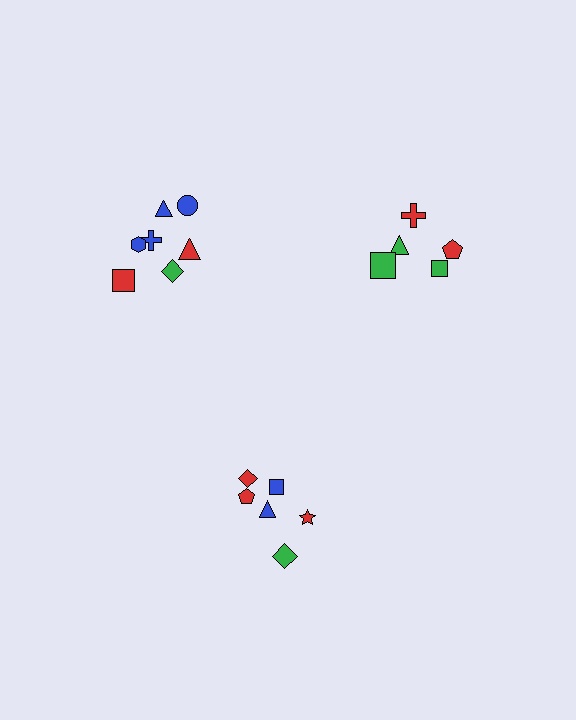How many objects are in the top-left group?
There are 7 objects.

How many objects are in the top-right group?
There are 5 objects.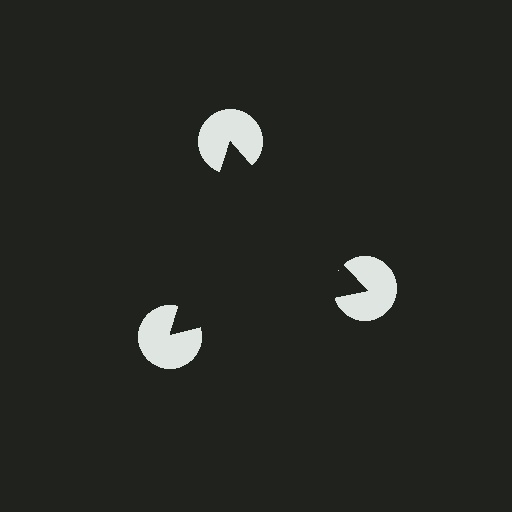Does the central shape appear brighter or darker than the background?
It typically appears slightly darker than the background, even though no actual brightness change is drawn.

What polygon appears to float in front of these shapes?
An illusory triangle — its edges are inferred from the aligned wedge cuts in the pac-man discs, not physically drawn.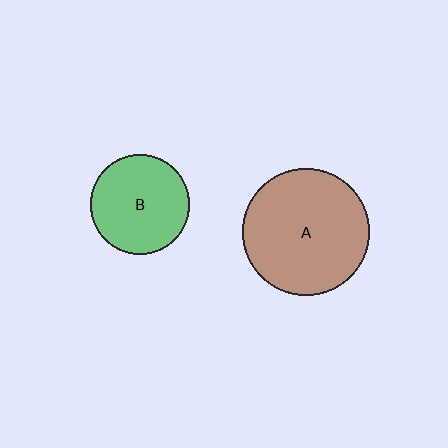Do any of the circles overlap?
No, none of the circles overlap.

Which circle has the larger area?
Circle A (brown).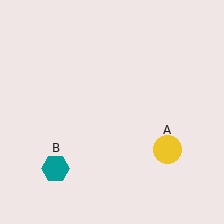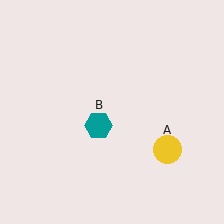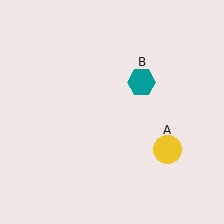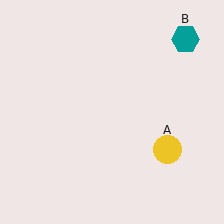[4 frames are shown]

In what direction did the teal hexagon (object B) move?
The teal hexagon (object B) moved up and to the right.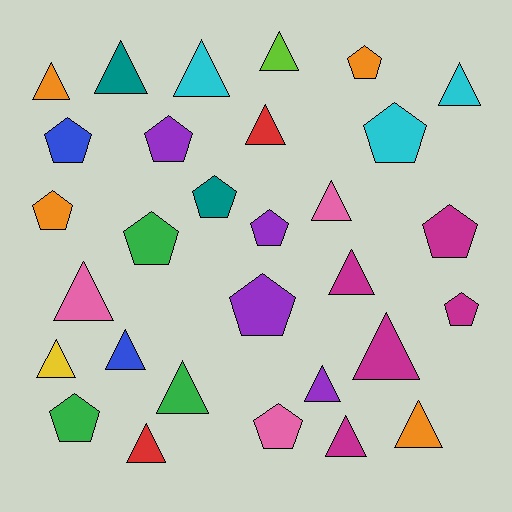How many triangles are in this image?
There are 17 triangles.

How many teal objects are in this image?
There are 2 teal objects.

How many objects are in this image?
There are 30 objects.